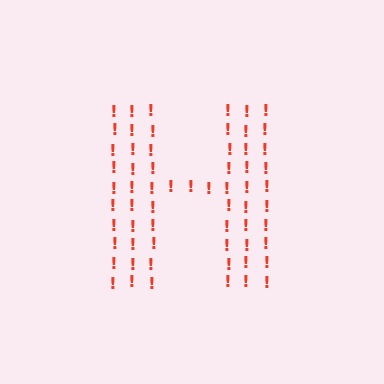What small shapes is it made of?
It is made of small exclamation marks.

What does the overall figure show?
The overall figure shows the letter H.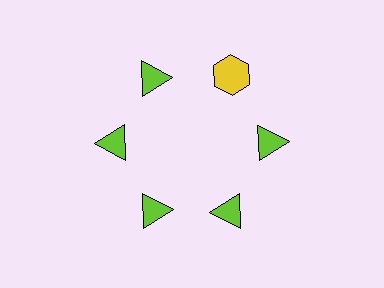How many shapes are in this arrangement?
There are 6 shapes arranged in a ring pattern.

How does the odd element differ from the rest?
It differs in both color (yellow instead of lime) and shape (hexagon instead of triangle).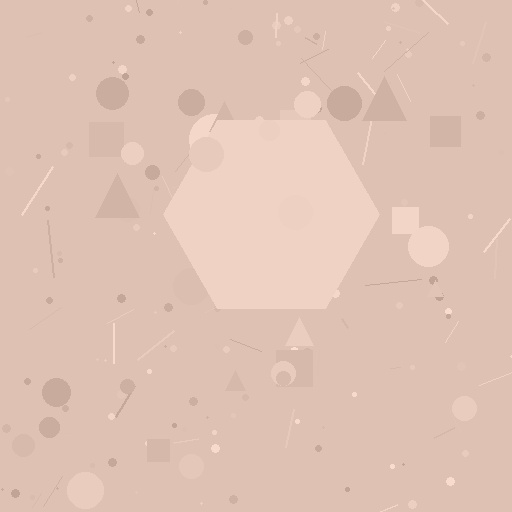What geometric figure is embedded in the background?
A hexagon is embedded in the background.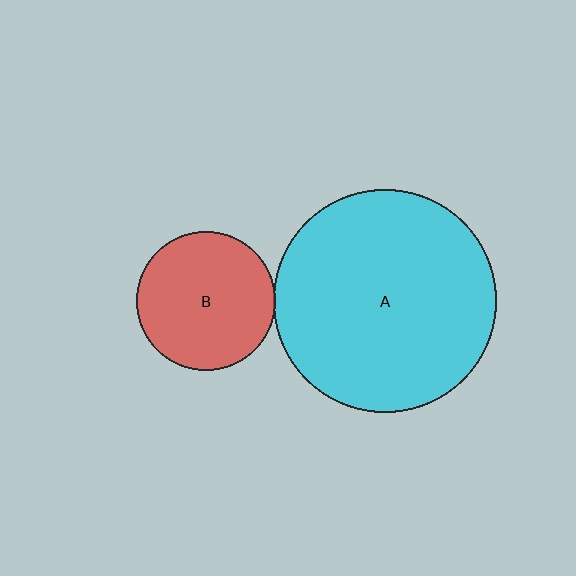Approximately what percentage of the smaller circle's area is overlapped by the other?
Approximately 5%.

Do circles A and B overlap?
Yes.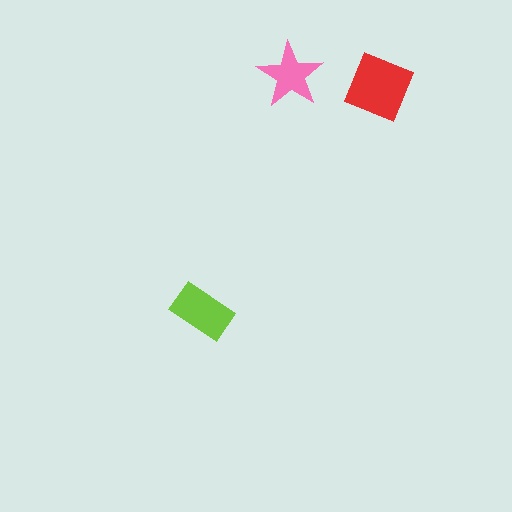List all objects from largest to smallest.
The red diamond, the lime rectangle, the pink star.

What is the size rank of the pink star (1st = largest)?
3rd.